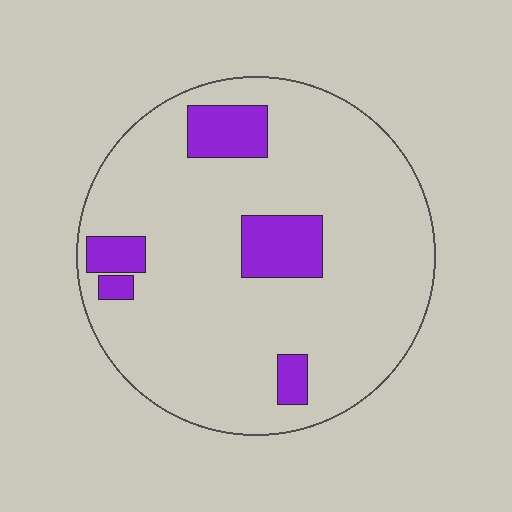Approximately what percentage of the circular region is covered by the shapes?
Approximately 15%.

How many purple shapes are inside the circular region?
5.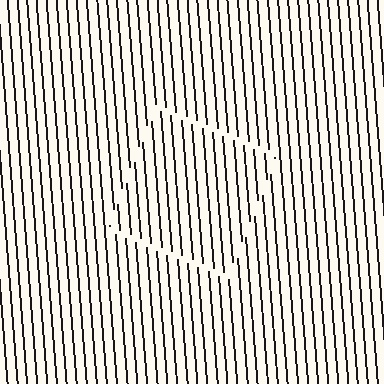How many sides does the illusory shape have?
4 sides — the line-ends trace a square.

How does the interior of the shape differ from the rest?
The interior of the shape contains the same grating, shifted by half a period — the contour is defined by the phase discontinuity where line-ends from the inner and outer gratings abut.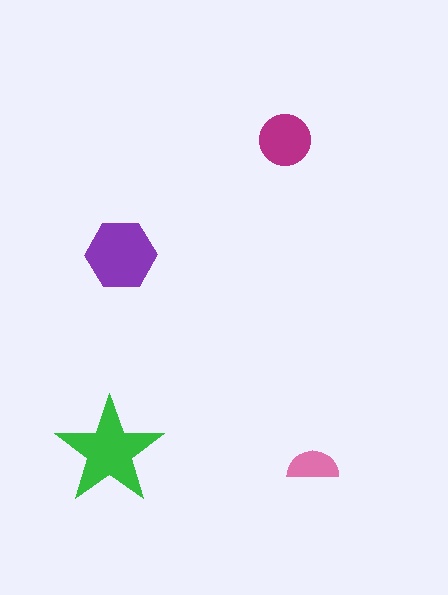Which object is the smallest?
The pink semicircle.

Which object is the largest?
The green star.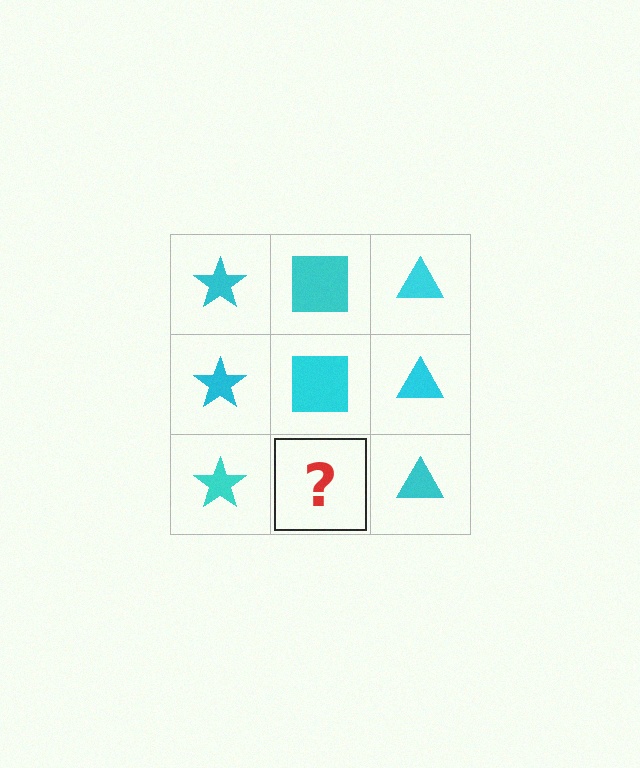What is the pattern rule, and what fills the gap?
The rule is that each column has a consistent shape. The gap should be filled with a cyan square.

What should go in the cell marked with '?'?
The missing cell should contain a cyan square.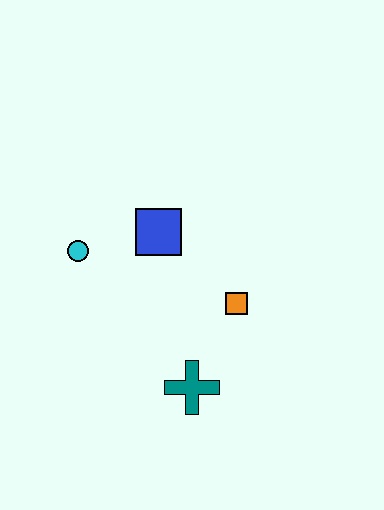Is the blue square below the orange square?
No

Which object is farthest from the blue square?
The teal cross is farthest from the blue square.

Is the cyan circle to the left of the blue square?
Yes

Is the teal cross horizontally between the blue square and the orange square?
Yes